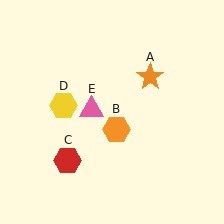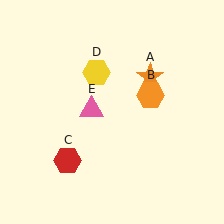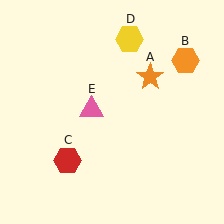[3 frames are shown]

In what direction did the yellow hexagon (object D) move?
The yellow hexagon (object D) moved up and to the right.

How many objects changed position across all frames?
2 objects changed position: orange hexagon (object B), yellow hexagon (object D).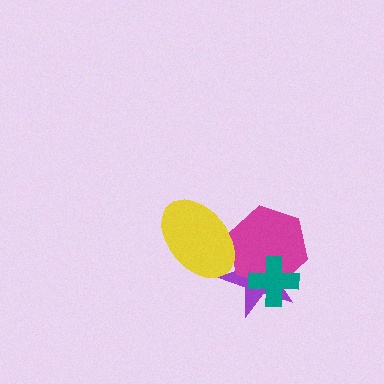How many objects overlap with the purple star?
3 objects overlap with the purple star.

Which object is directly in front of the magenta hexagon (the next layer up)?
The teal cross is directly in front of the magenta hexagon.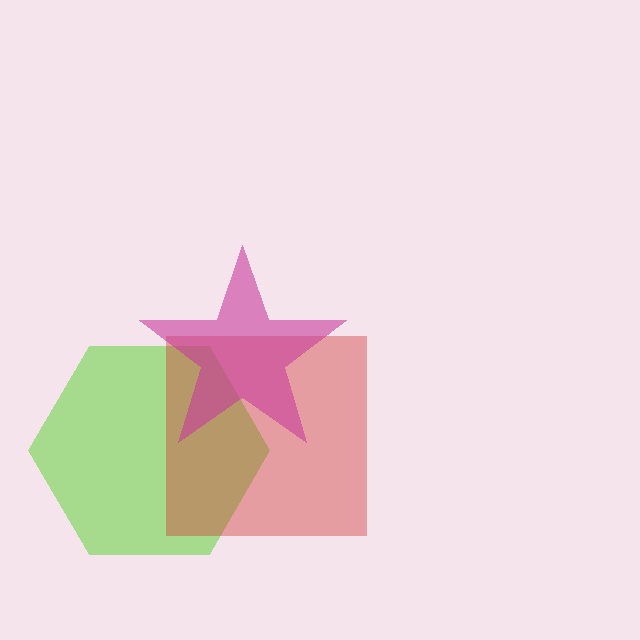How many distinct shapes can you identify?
There are 3 distinct shapes: a lime hexagon, a red square, a magenta star.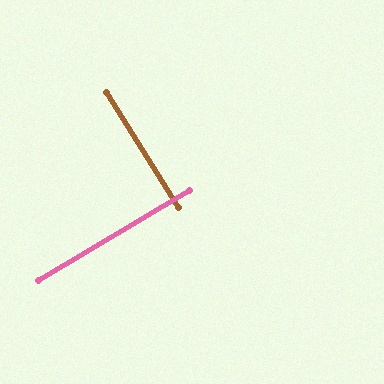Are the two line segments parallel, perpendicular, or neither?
Perpendicular — they meet at approximately 89°.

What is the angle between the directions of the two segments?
Approximately 89 degrees.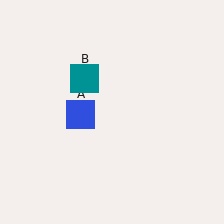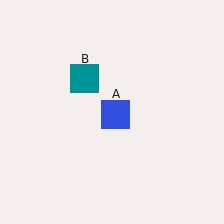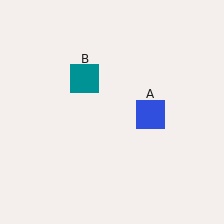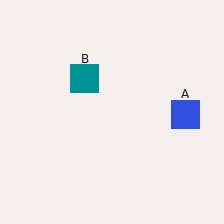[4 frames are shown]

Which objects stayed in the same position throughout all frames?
Teal square (object B) remained stationary.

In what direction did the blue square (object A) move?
The blue square (object A) moved right.